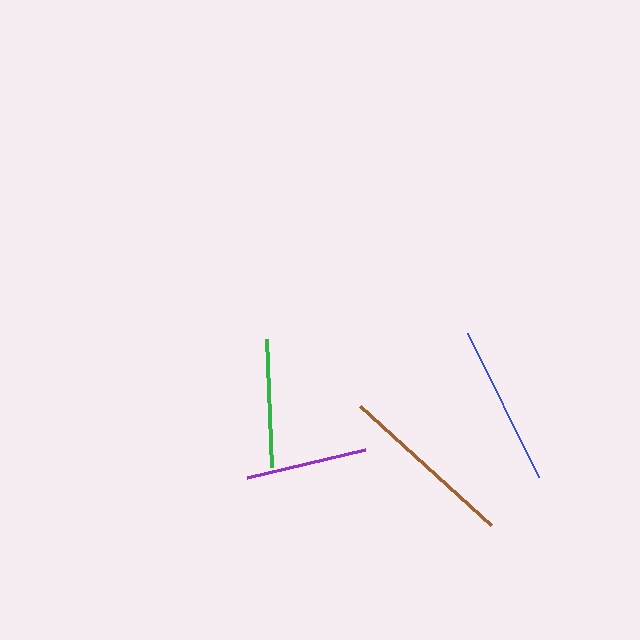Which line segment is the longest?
The brown line is the longest at approximately 177 pixels.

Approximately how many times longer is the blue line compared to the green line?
The blue line is approximately 1.3 times the length of the green line.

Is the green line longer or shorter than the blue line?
The blue line is longer than the green line.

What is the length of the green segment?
The green segment is approximately 128 pixels long.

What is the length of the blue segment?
The blue segment is approximately 160 pixels long.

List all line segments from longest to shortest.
From longest to shortest: brown, blue, green, purple.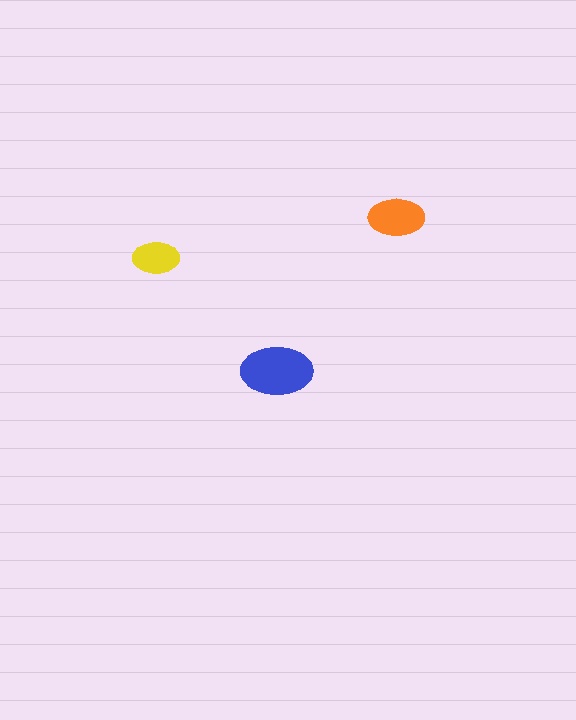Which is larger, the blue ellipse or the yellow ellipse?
The blue one.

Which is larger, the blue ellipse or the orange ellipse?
The blue one.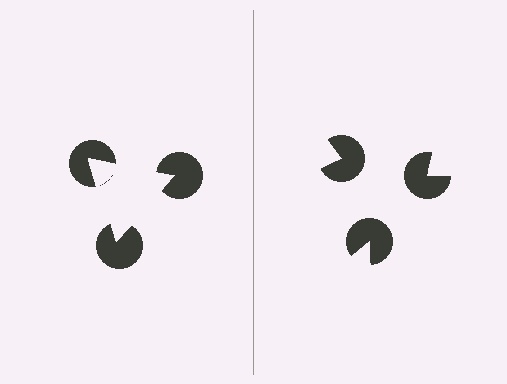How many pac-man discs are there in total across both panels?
6 — 3 on each side.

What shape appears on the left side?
An illusory triangle.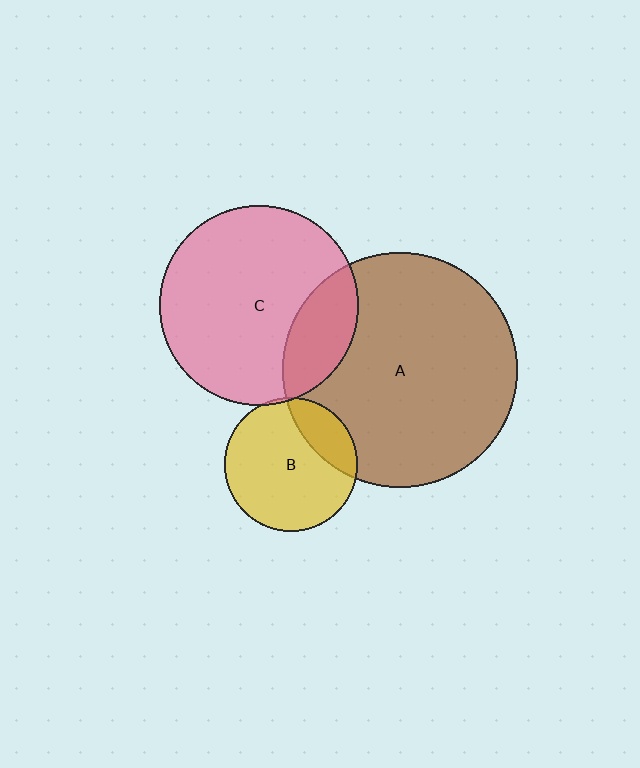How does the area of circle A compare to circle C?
Approximately 1.4 times.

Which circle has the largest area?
Circle A (brown).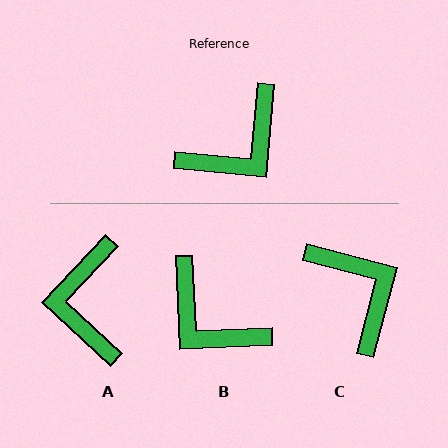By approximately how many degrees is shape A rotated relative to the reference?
Approximately 128 degrees clockwise.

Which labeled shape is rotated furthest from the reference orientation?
A, about 128 degrees away.